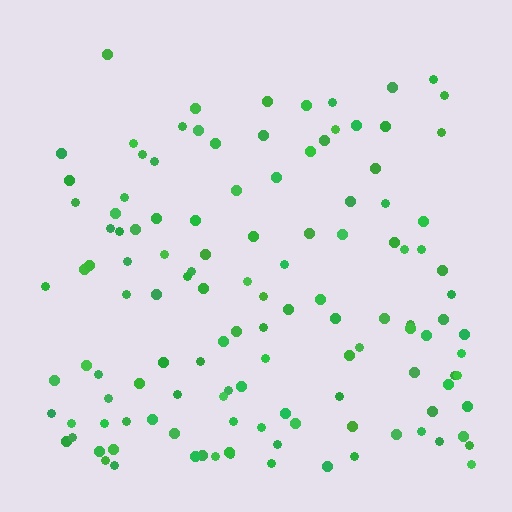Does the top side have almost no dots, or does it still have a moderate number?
Still a moderate number, just noticeably fewer than the bottom.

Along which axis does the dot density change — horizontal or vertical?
Vertical.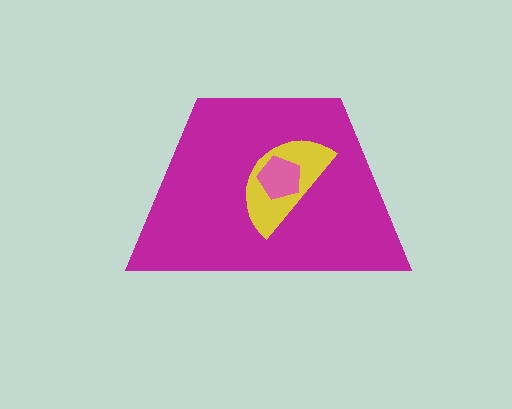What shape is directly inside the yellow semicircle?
The pink pentagon.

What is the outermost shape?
The magenta trapezoid.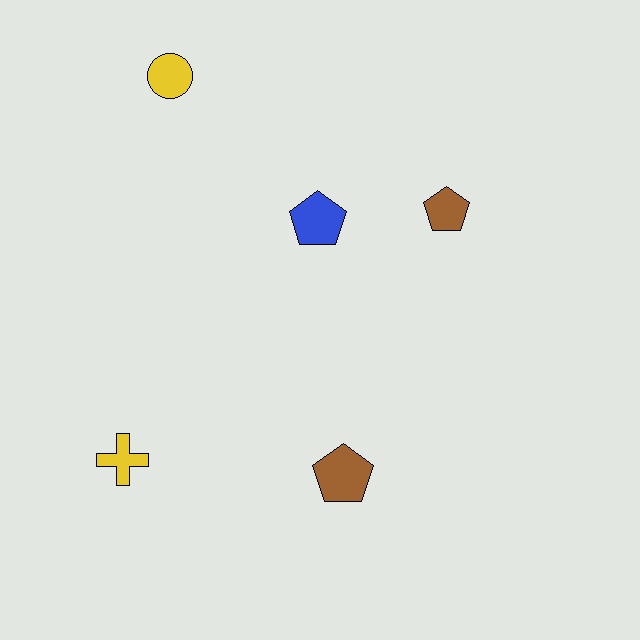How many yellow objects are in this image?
There are 2 yellow objects.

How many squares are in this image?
There are no squares.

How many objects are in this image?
There are 5 objects.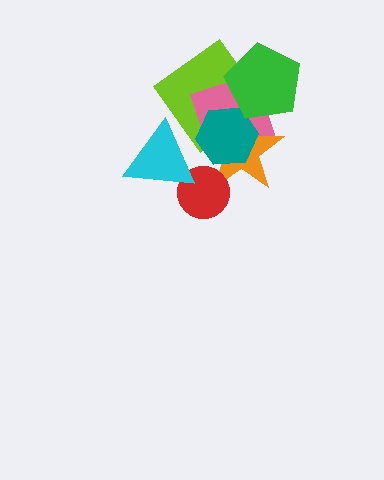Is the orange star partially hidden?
Yes, it is partially covered by another shape.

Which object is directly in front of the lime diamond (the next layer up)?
The pink diamond is directly in front of the lime diamond.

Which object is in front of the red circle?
The cyan triangle is in front of the red circle.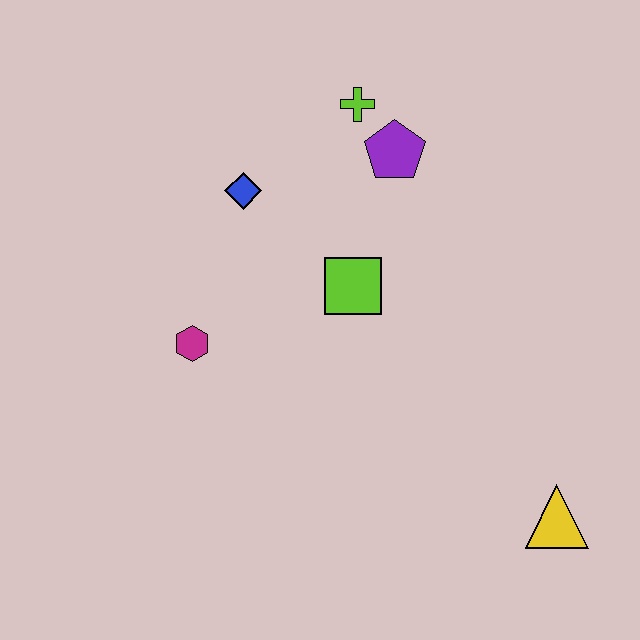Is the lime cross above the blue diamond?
Yes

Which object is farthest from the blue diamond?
The yellow triangle is farthest from the blue diamond.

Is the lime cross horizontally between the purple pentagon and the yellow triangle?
No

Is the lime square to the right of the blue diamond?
Yes